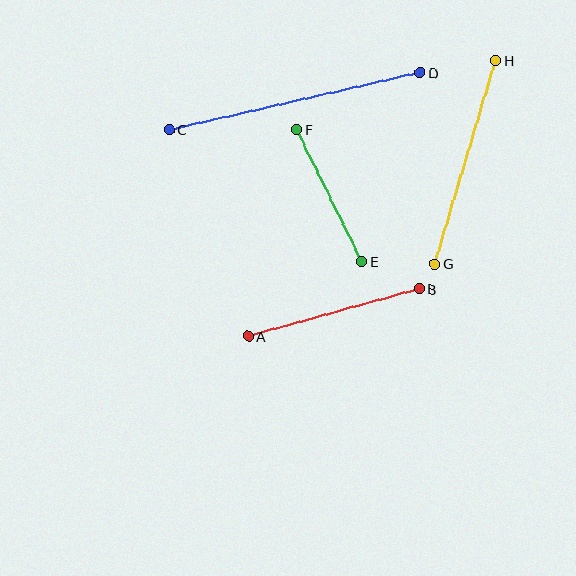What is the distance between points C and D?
The distance is approximately 257 pixels.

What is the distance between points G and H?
The distance is approximately 212 pixels.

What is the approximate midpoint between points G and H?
The midpoint is at approximately (465, 162) pixels.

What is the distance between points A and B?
The distance is approximately 178 pixels.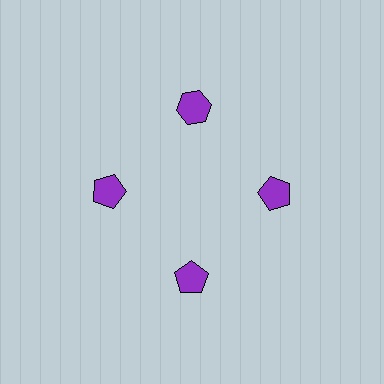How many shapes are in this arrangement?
There are 4 shapes arranged in a ring pattern.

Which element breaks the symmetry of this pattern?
The purple hexagon at roughly the 12 o'clock position breaks the symmetry. All other shapes are purple pentagons.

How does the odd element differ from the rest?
It has a different shape: hexagon instead of pentagon.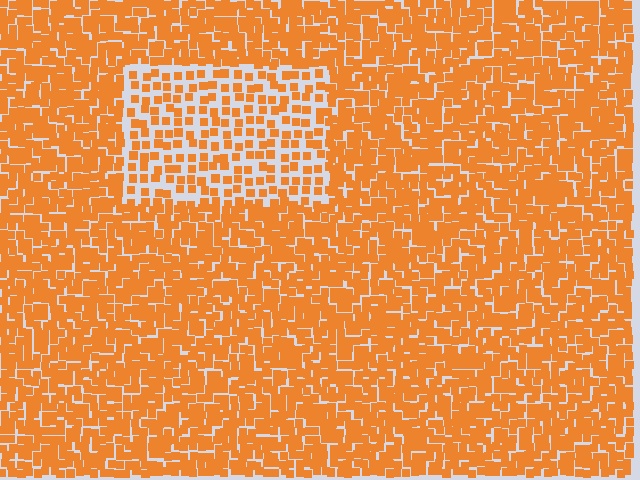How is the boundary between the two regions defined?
The boundary is defined by a change in element density (approximately 2.0x ratio). All elements are the same color, size, and shape.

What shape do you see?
I see a rectangle.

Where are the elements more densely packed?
The elements are more densely packed outside the rectangle boundary.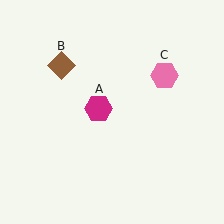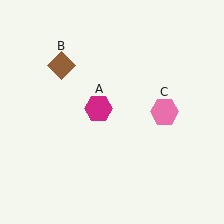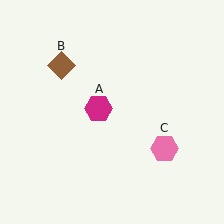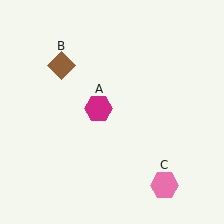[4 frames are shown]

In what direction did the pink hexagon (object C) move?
The pink hexagon (object C) moved down.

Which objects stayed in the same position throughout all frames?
Magenta hexagon (object A) and brown diamond (object B) remained stationary.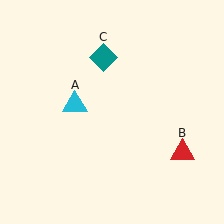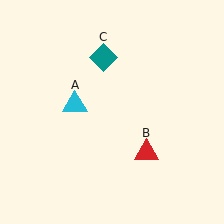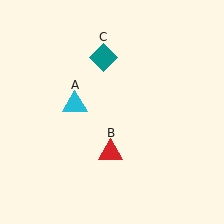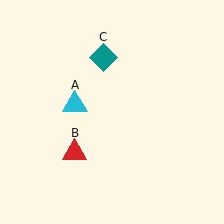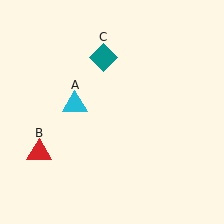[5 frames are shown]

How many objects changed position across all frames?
1 object changed position: red triangle (object B).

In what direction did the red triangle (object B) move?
The red triangle (object B) moved left.